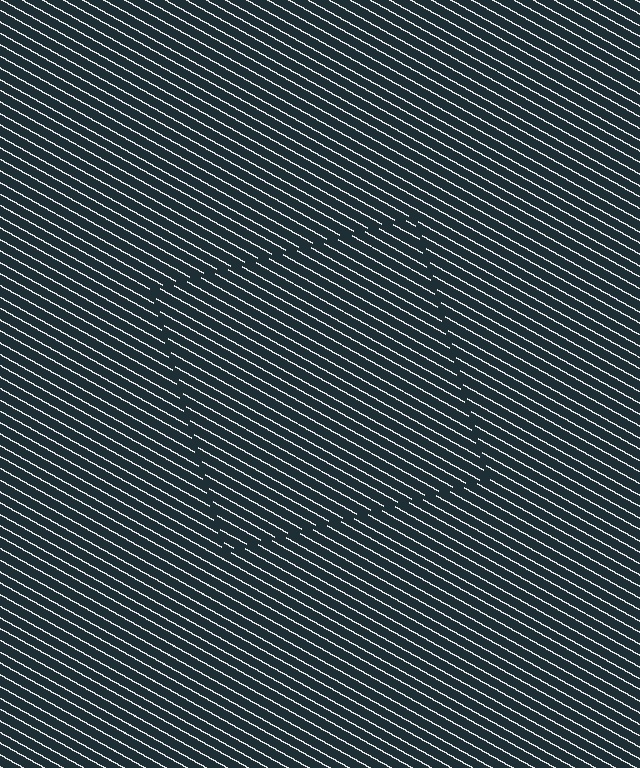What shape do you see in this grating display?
An illusory square. The interior of the shape contains the same grating, shifted by half a period — the contour is defined by the phase discontinuity where line-ends from the inner and outer gratings abut.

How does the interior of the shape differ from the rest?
The interior of the shape contains the same grating, shifted by half a period — the contour is defined by the phase discontinuity where line-ends from the inner and outer gratings abut.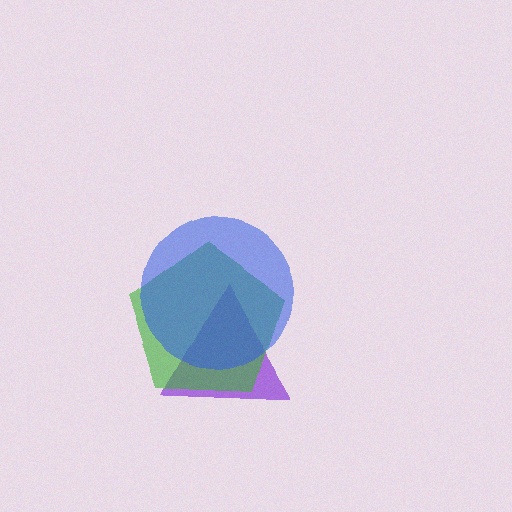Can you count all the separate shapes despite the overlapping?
Yes, there are 3 separate shapes.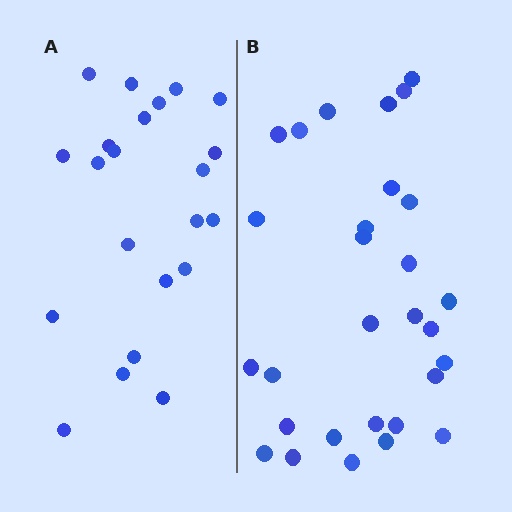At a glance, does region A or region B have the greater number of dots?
Region B (the right region) has more dots.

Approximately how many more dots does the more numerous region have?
Region B has roughly 8 or so more dots than region A.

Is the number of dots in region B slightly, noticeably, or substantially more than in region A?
Region B has noticeably more, but not dramatically so. The ratio is roughly 1.3 to 1.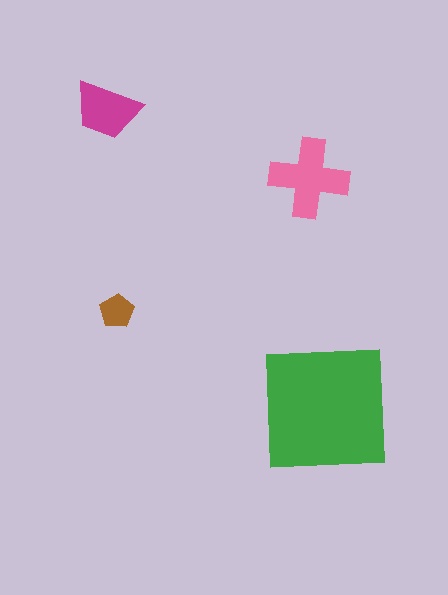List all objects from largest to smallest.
The green square, the pink cross, the magenta trapezoid, the brown pentagon.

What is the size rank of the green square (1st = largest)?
1st.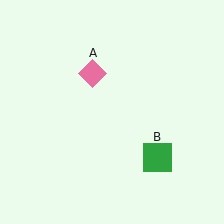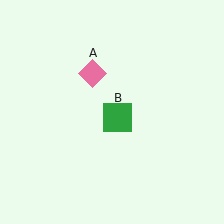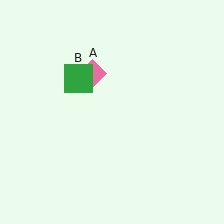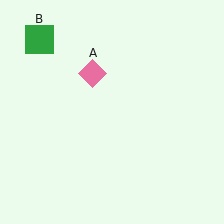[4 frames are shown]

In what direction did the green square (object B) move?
The green square (object B) moved up and to the left.